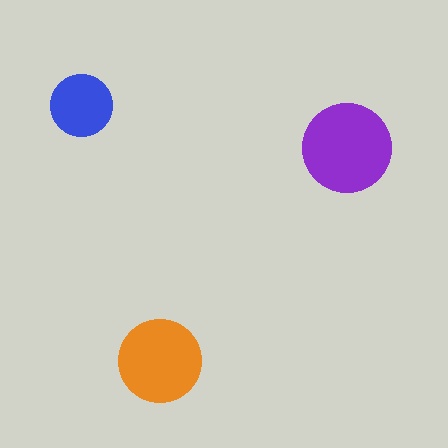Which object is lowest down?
The orange circle is bottommost.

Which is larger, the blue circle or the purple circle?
The purple one.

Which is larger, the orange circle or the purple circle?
The purple one.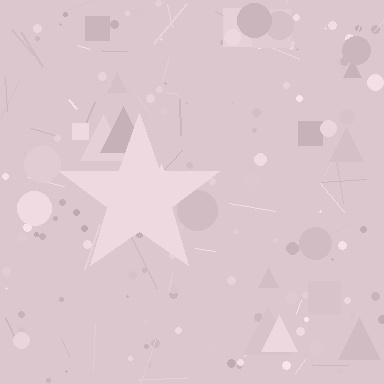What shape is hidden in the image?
A star is hidden in the image.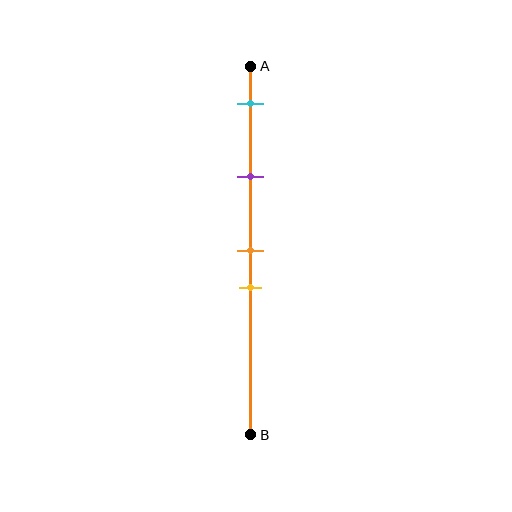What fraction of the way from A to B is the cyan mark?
The cyan mark is approximately 10% (0.1) of the way from A to B.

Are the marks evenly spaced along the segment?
No, the marks are not evenly spaced.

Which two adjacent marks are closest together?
The orange and yellow marks are the closest adjacent pair.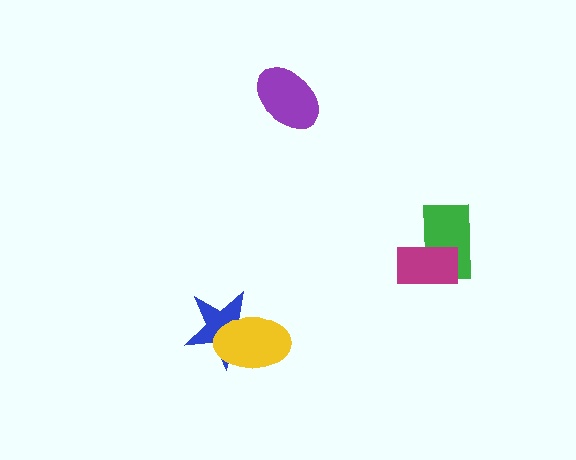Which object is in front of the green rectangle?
The magenta rectangle is in front of the green rectangle.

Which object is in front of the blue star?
The yellow ellipse is in front of the blue star.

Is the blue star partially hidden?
Yes, it is partially covered by another shape.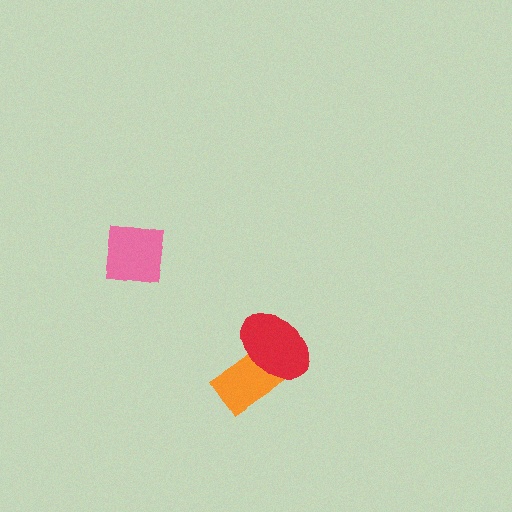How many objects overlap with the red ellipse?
1 object overlaps with the red ellipse.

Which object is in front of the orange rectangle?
The red ellipse is in front of the orange rectangle.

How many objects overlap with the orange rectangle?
1 object overlaps with the orange rectangle.